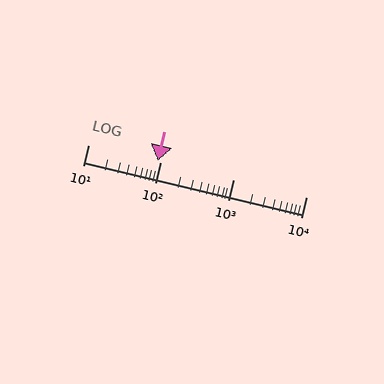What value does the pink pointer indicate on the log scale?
The pointer indicates approximately 92.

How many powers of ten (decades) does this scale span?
The scale spans 3 decades, from 10 to 10000.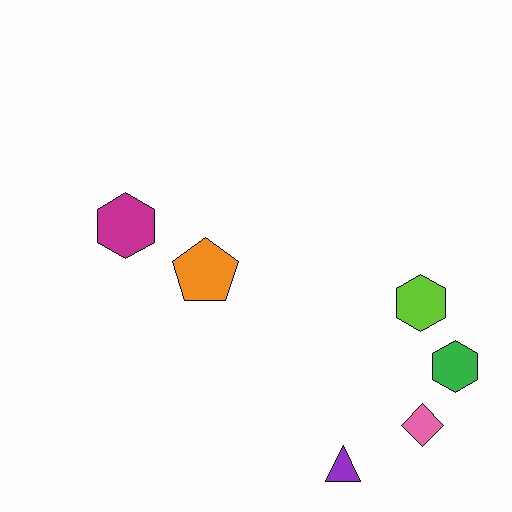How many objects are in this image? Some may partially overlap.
There are 6 objects.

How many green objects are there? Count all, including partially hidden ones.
There is 1 green object.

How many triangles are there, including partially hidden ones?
There is 1 triangle.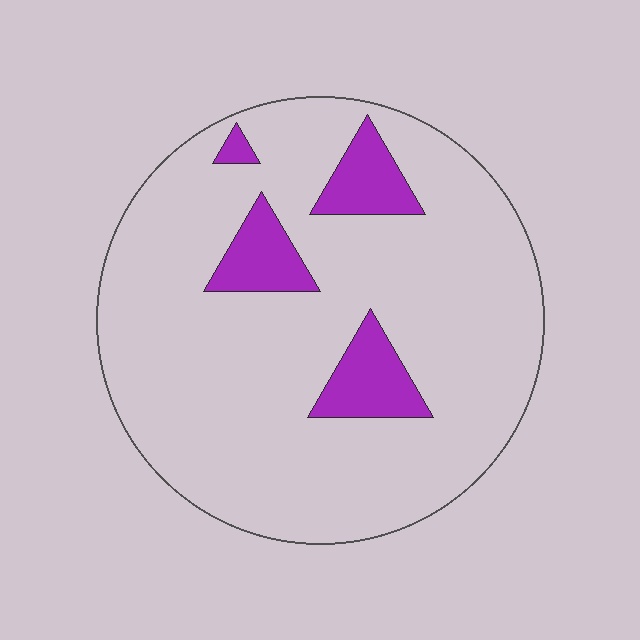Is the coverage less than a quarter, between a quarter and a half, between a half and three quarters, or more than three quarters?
Less than a quarter.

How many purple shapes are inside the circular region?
4.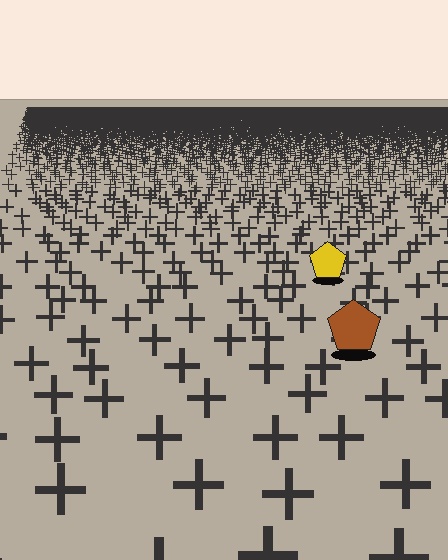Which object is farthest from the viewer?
The yellow pentagon is farthest from the viewer. It appears smaller and the ground texture around it is denser.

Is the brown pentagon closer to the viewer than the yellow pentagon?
Yes. The brown pentagon is closer — you can tell from the texture gradient: the ground texture is coarser near it.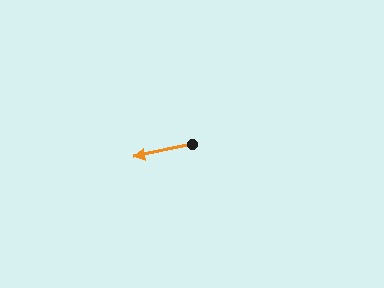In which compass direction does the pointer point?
West.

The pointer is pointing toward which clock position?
Roughly 9 o'clock.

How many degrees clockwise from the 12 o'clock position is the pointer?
Approximately 258 degrees.